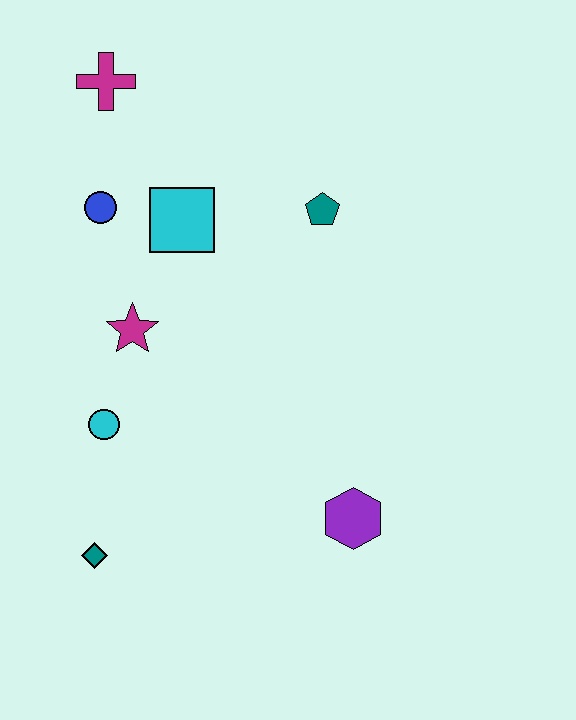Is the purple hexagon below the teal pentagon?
Yes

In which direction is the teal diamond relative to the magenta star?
The teal diamond is below the magenta star.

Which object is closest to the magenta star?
The cyan circle is closest to the magenta star.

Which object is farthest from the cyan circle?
The magenta cross is farthest from the cyan circle.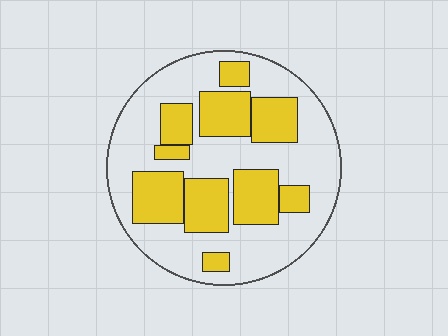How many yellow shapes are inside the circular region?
10.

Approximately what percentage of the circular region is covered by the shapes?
Approximately 40%.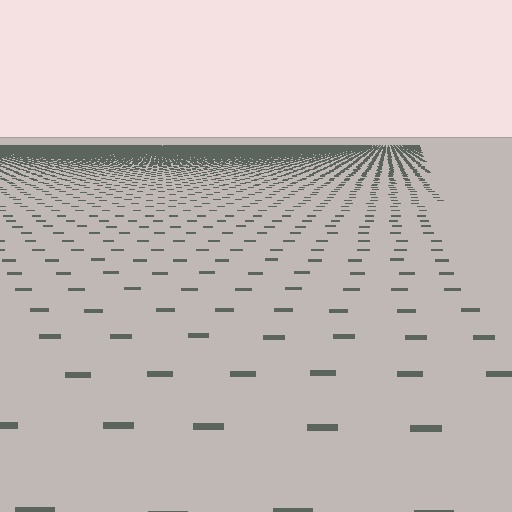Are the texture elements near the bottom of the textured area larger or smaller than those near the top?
Larger. Near the bottom, elements are closer to the viewer and appear at a bigger on-screen size.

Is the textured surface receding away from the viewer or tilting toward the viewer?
The surface is receding away from the viewer. Texture elements get smaller and denser toward the top.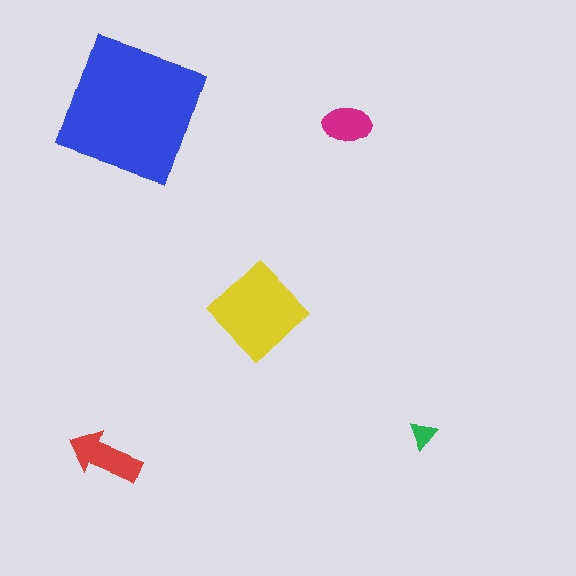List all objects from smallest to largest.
The green triangle, the magenta ellipse, the red arrow, the yellow diamond, the blue square.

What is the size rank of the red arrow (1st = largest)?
3rd.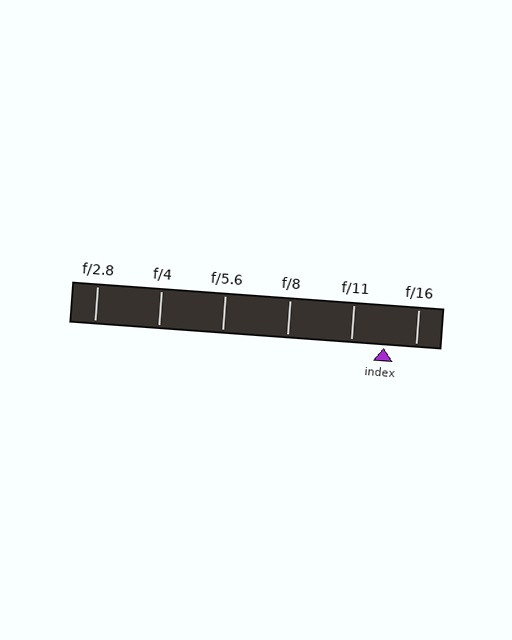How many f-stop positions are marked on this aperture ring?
There are 6 f-stop positions marked.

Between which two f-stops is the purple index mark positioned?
The index mark is between f/11 and f/16.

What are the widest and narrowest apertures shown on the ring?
The widest aperture shown is f/2.8 and the narrowest is f/16.